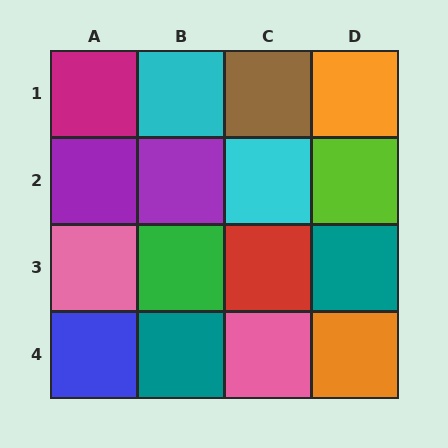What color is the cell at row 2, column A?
Purple.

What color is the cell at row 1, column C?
Brown.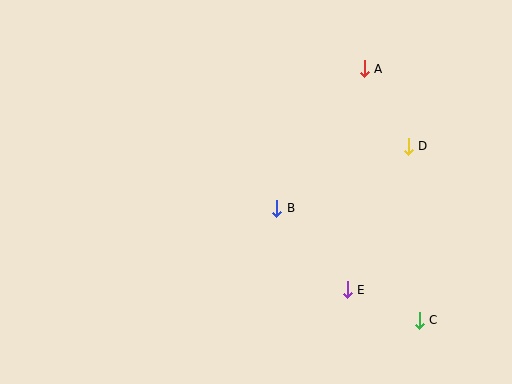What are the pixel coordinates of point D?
Point D is at (408, 146).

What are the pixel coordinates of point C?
Point C is at (419, 320).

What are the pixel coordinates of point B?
Point B is at (277, 208).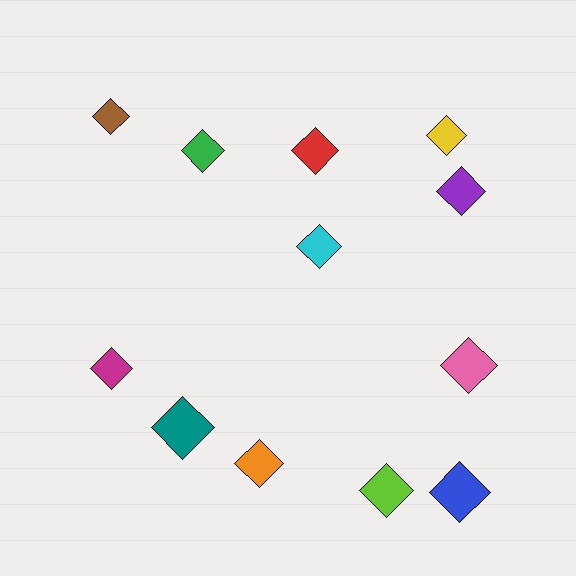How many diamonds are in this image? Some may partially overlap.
There are 12 diamonds.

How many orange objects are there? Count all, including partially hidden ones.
There is 1 orange object.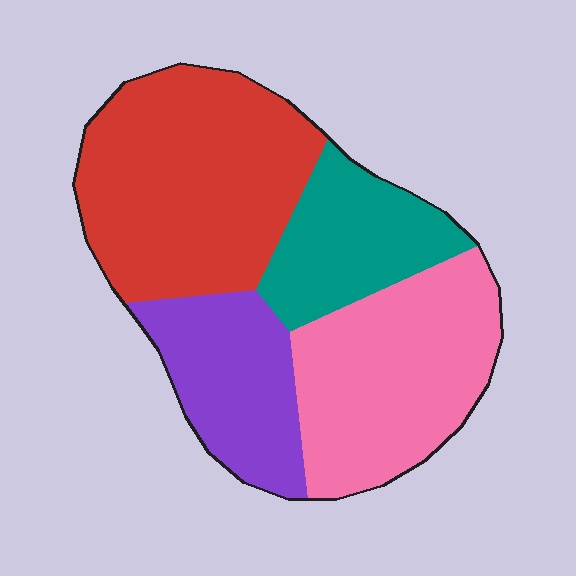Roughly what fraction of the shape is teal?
Teal covers 17% of the shape.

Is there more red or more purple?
Red.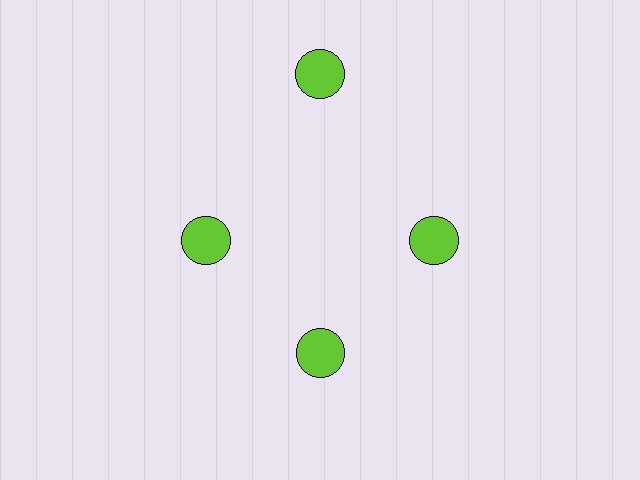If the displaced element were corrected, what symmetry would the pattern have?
It would have 4-fold rotational symmetry — the pattern would map onto itself every 90 degrees.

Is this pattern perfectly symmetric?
No. The 4 lime circles are arranged in a ring, but one element near the 12 o'clock position is pushed outward from the center, breaking the 4-fold rotational symmetry.